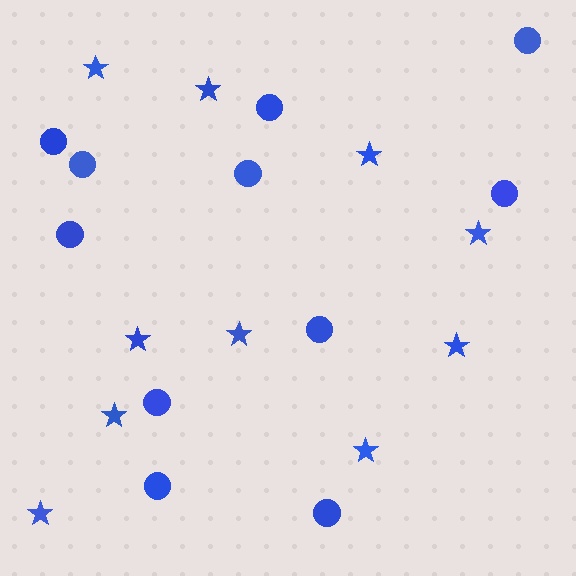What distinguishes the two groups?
There are 2 groups: one group of stars (10) and one group of circles (11).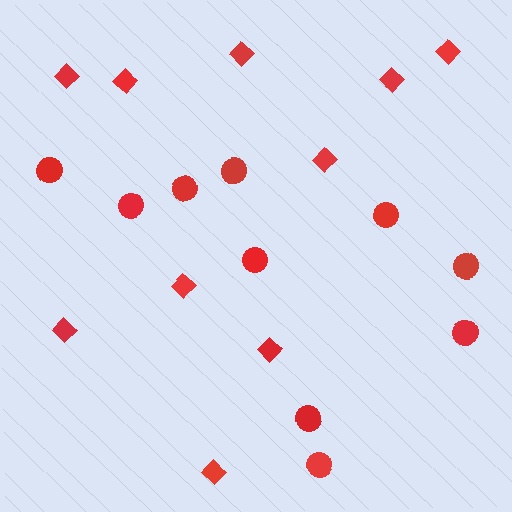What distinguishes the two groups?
There are 2 groups: one group of diamonds (10) and one group of circles (10).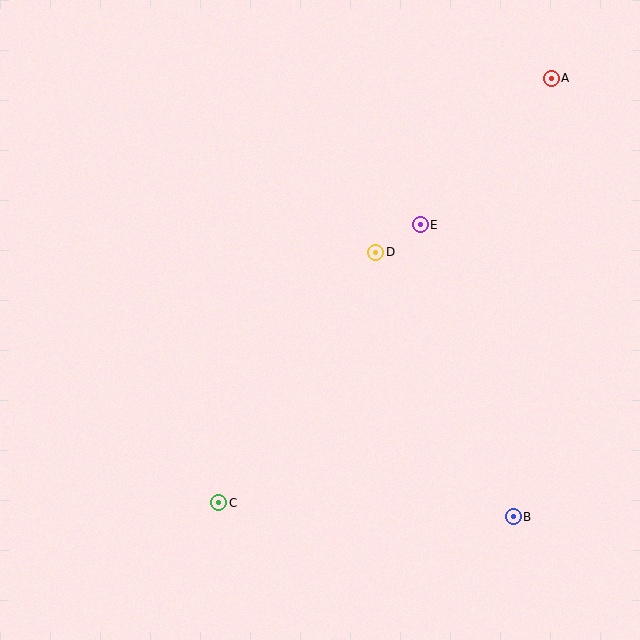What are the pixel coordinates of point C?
Point C is at (219, 503).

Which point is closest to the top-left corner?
Point D is closest to the top-left corner.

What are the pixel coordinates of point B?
Point B is at (513, 517).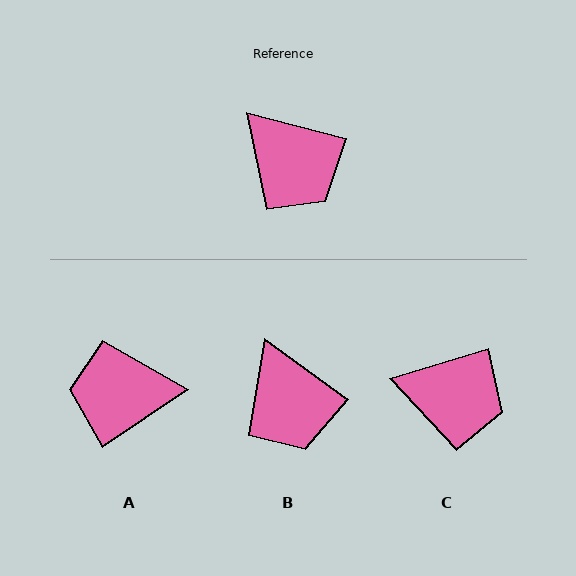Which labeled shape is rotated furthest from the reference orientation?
A, about 132 degrees away.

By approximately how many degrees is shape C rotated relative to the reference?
Approximately 32 degrees counter-clockwise.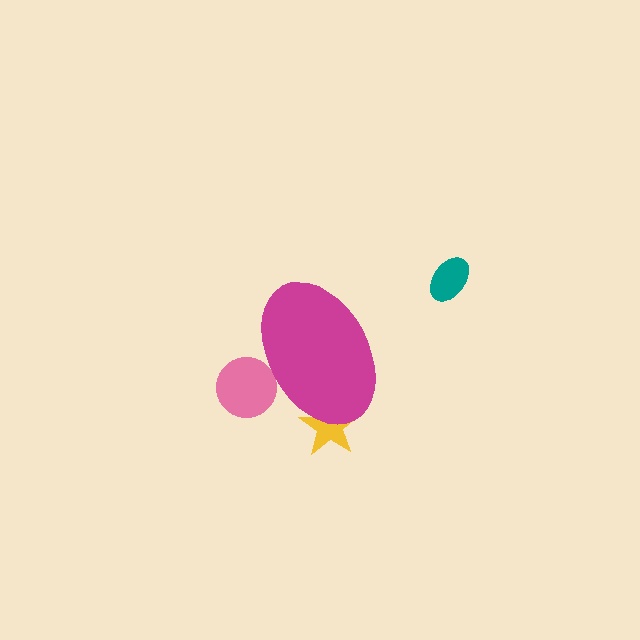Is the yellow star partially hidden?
Yes, the yellow star is partially hidden behind the magenta ellipse.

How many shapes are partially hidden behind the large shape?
2 shapes are partially hidden.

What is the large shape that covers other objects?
A magenta ellipse.